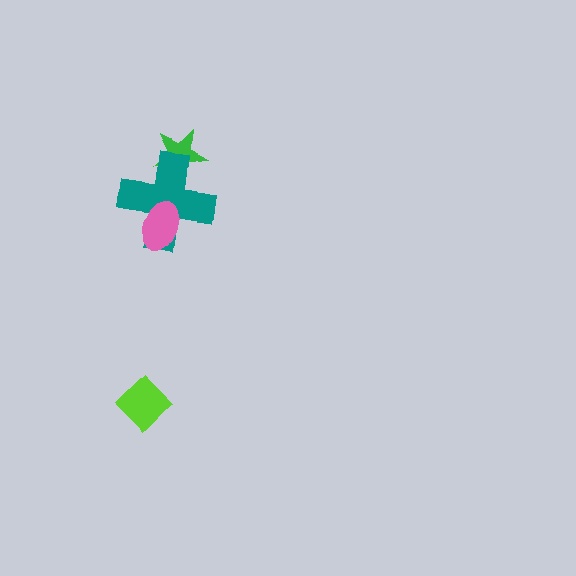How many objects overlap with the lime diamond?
0 objects overlap with the lime diamond.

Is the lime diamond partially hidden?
No, no other shape covers it.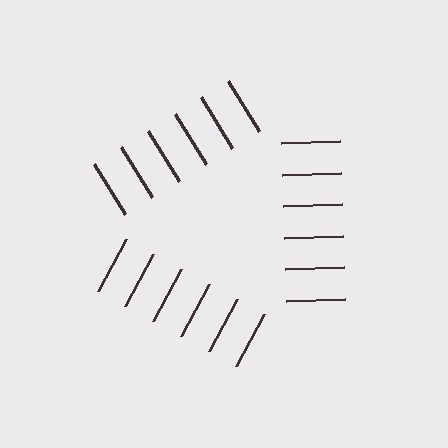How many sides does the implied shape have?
3 sides — the line-ends trace a triangle.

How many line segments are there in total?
18 — 6 along each of the 3 edges.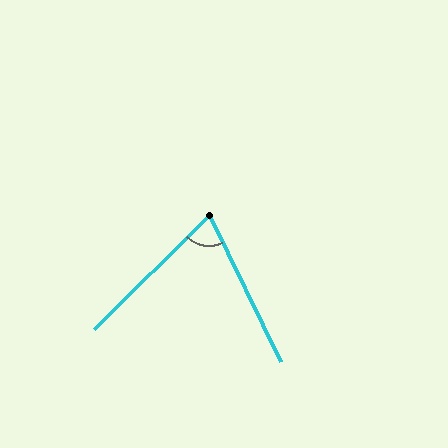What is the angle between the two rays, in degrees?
Approximately 71 degrees.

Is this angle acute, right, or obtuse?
It is acute.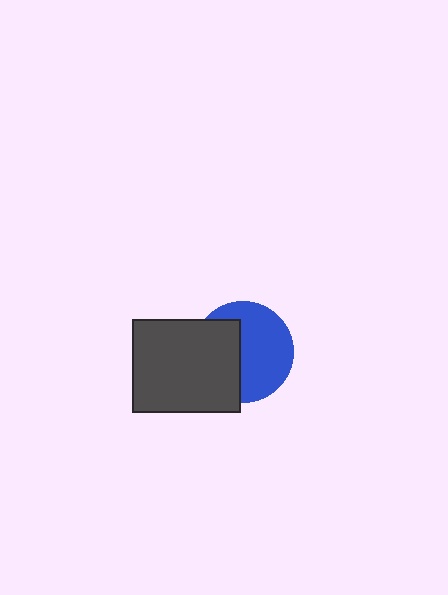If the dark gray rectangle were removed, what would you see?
You would see the complete blue circle.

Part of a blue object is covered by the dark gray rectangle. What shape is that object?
It is a circle.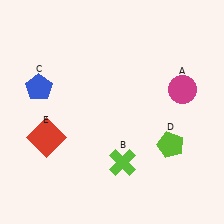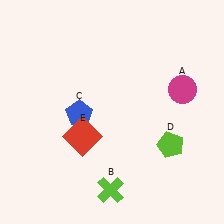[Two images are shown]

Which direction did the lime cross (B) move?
The lime cross (B) moved down.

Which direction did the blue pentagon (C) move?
The blue pentagon (C) moved right.